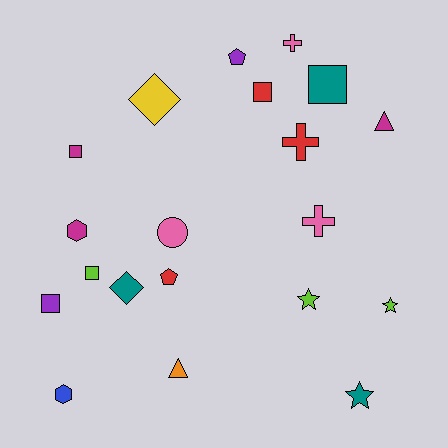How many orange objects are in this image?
There is 1 orange object.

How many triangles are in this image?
There are 2 triangles.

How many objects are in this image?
There are 20 objects.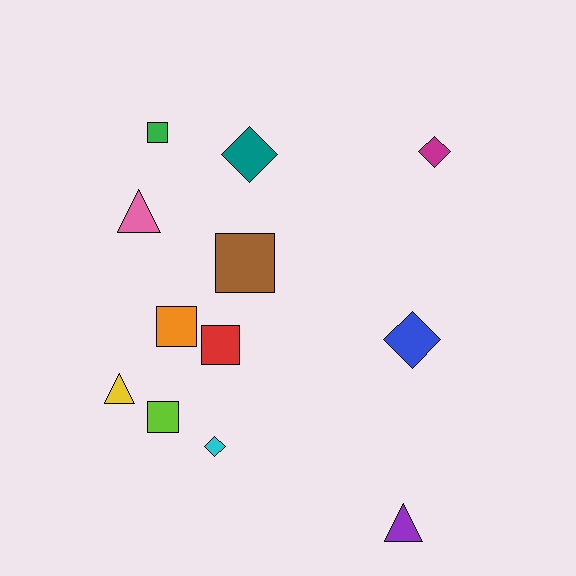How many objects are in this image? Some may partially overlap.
There are 12 objects.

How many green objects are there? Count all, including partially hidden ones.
There is 1 green object.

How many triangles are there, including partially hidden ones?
There are 3 triangles.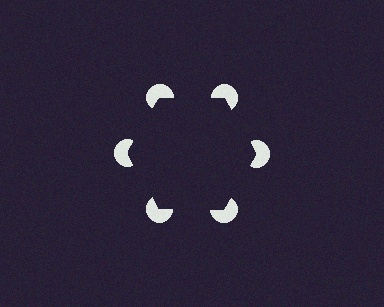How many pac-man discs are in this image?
There are 6 — one at each vertex of the illusory hexagon.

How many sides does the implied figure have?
6 sides.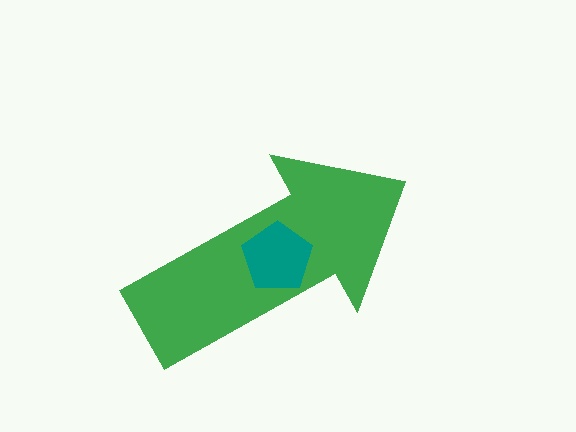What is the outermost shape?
The green arrow.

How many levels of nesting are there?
2.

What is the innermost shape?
The teal pentagon.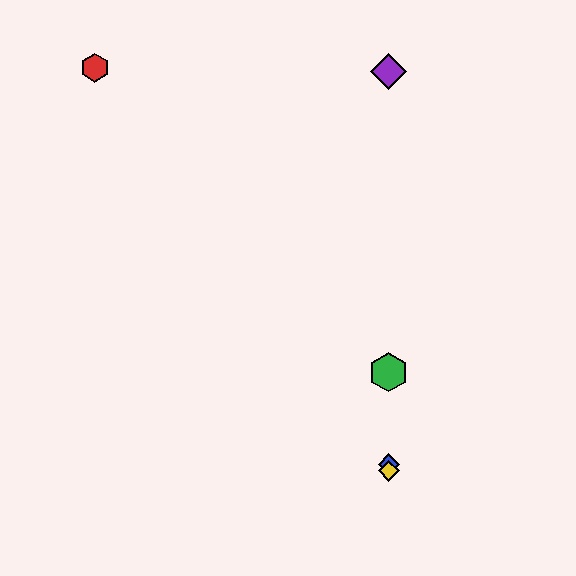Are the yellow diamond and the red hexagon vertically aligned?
No, the yellow diamond is at x≈389 and the red hexagon is at x≈95.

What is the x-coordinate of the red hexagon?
The red hexagon is at x≈95.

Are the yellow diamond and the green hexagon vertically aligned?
Yes, both are at x≈389.